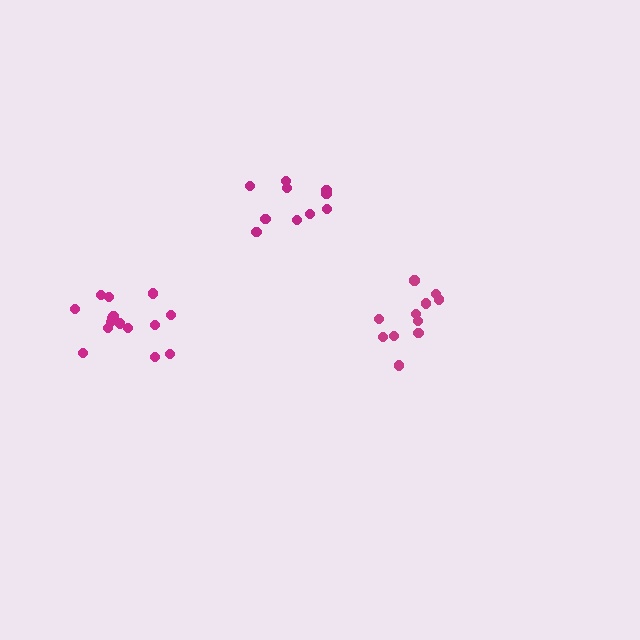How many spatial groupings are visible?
There are 3 spatial groupings.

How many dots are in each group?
Group 1: 15 dots, Group 2: 11 dots, Group 3: 10 dots (36 total).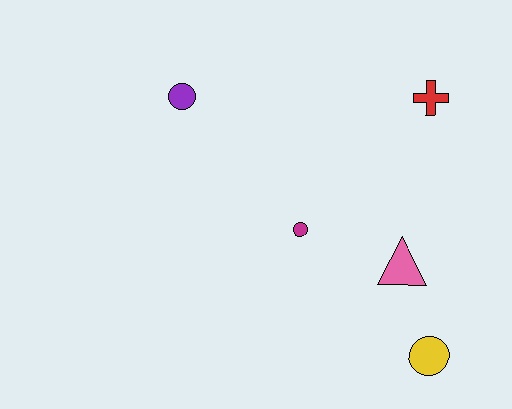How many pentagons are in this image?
There are no pentagons.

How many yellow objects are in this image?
There is 1 yellow object.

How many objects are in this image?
There are 5 objects.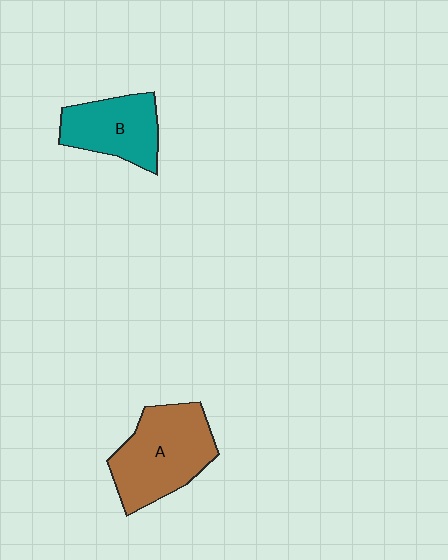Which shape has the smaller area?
Shape B (teal).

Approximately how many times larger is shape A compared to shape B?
Approximately 1.4 times.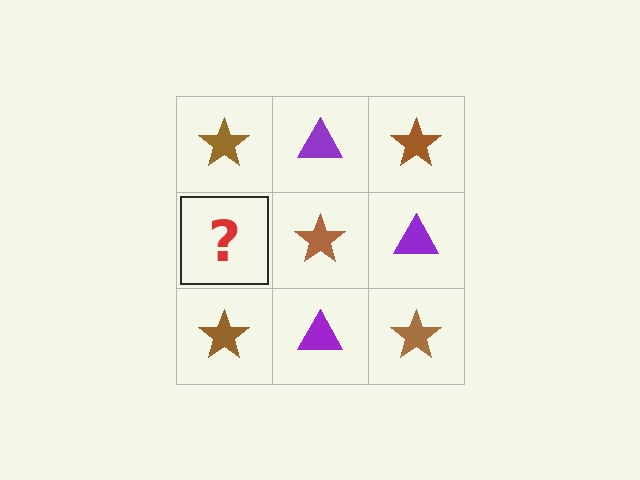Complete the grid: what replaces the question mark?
The question mark should be replaced with a purple triangle.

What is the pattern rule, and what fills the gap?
The rule is that it alternates brown star and purple triangle in a checkerboard pattern. The gap should be filled with a purple triangle.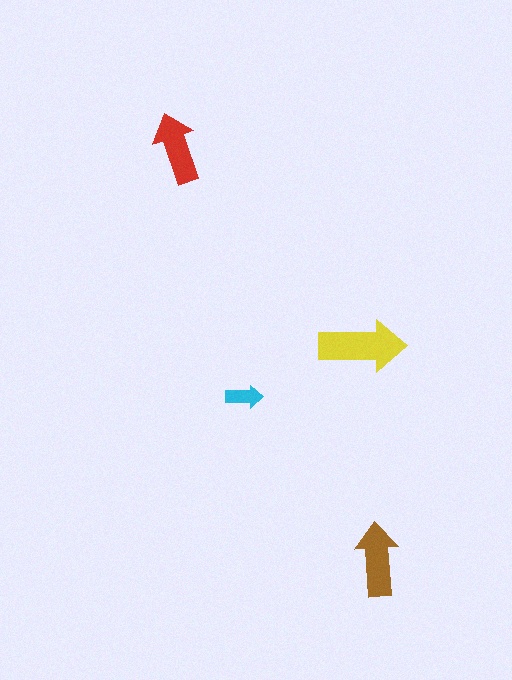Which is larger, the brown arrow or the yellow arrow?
The yellow one.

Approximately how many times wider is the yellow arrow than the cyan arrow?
About 2.5 times wider.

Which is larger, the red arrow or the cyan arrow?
The red one.